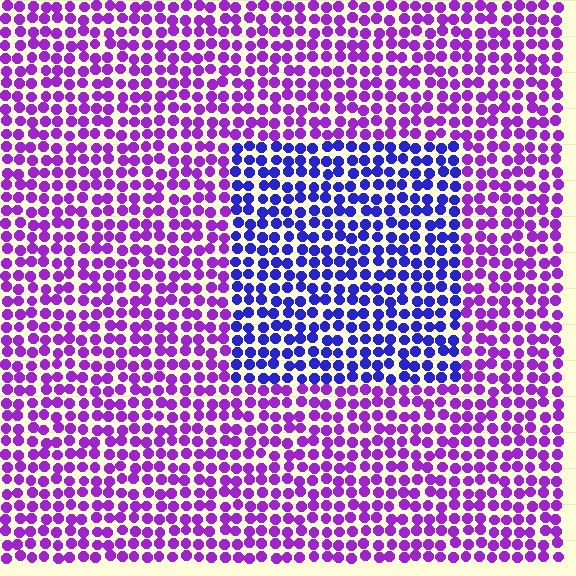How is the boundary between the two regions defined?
The boundary is defined purely by a slight shift in hue (about 43 degrees). Spacing, size, and orientation are identical on both sides.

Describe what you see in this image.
The image is filled with small purple elements in a uniform arrangement. A rectangle-shaped region is visible where the elements are tinted to a slightly different hue, forming a subtle color boundary.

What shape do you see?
I see a rectangle.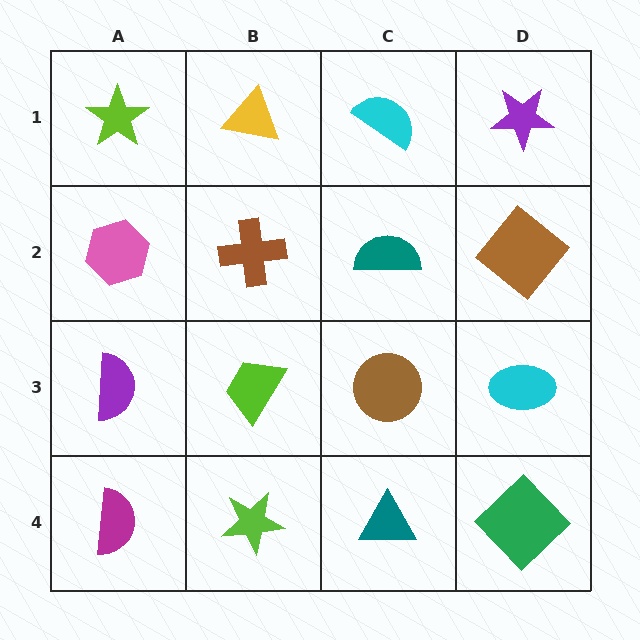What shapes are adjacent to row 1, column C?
A teal semicircle (row 2, column C), a yellow triangle (row 1, column B), a purple star (row 1, column D).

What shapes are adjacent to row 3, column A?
A pink hexagon (row 2, column A), a magenta semicircle (row 4, column A), a lime trapezoid (row 3, column B).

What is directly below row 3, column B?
A lime star.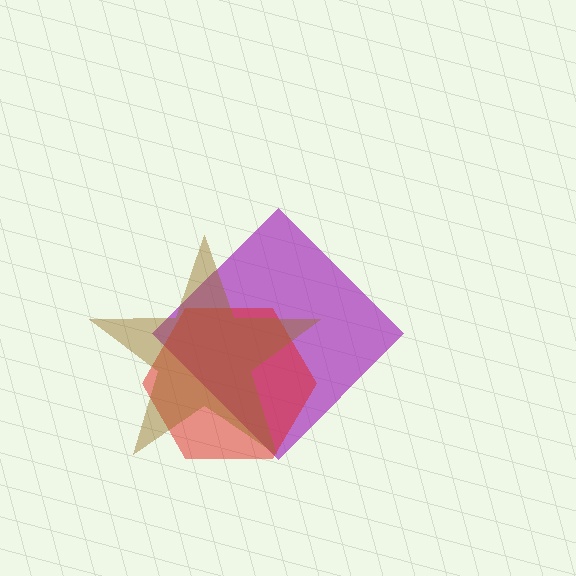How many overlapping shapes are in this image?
There are 3 overlapping shapes in the image.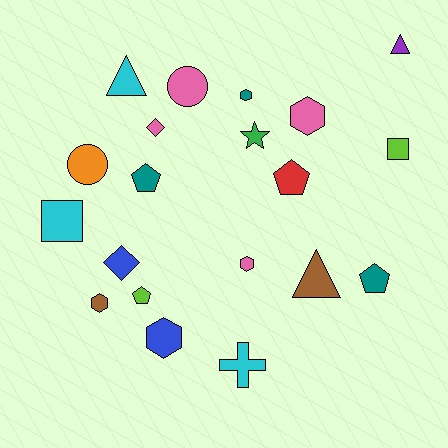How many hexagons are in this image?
There are 5 hexagons.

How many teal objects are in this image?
There are 3 teal objects.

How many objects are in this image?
There are 20 objects.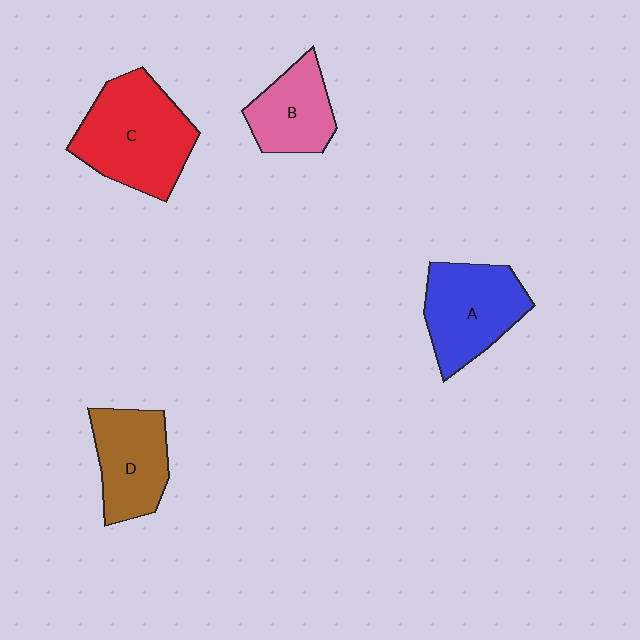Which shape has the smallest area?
Shape B (pink).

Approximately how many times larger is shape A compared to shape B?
Approximately 1.3 times.